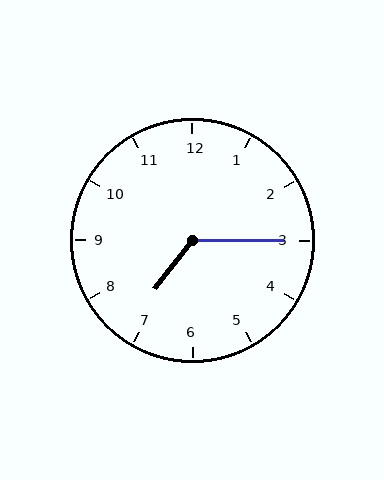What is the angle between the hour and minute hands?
Approximately 128 degrees.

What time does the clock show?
7:15.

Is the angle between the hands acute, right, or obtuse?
It is obtuse.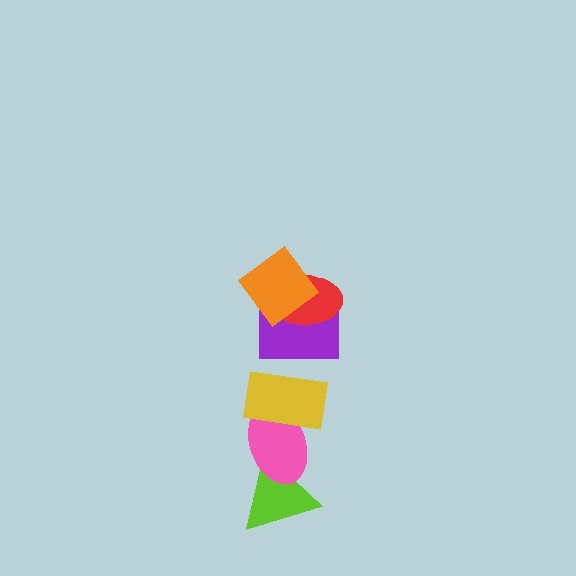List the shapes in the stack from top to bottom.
From top to bottom: the orange diamond, the red ellipse, the purple rectangle, the yellow rectangle, the pink ellipse, the lime triangle.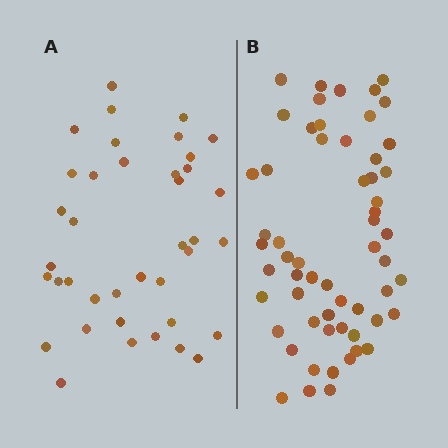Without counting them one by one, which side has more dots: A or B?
Region B (the right region) has more dots.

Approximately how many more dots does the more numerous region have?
Region B has approximately 20 more dots than region A.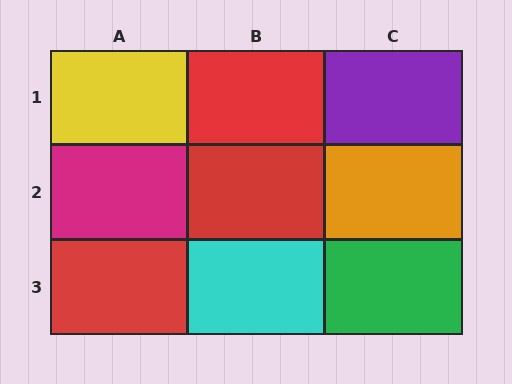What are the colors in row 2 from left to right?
Magenta, red, orange.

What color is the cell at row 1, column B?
Red.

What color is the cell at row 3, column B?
Cyan.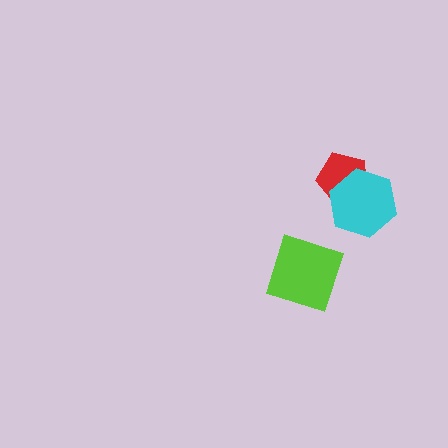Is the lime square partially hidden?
No, no other shape covers it.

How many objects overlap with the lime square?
0 objects overlap with the lime square.